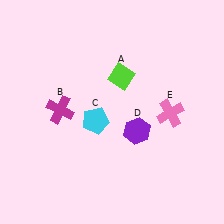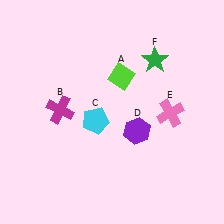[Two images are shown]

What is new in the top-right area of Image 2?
A green star (F) was added in the top-right area of Image 2.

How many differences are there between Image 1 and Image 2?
There is 1 difference between the two images.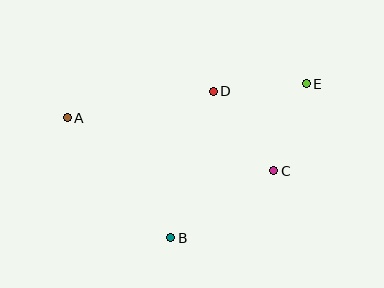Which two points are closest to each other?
Points C and E are closest to each other.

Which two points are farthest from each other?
Points A and E are farthest from each other.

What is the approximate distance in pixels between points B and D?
The distance between B and D is approximately 153 pixels.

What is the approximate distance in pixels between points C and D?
The distance between C and D is approximately 100 pixels.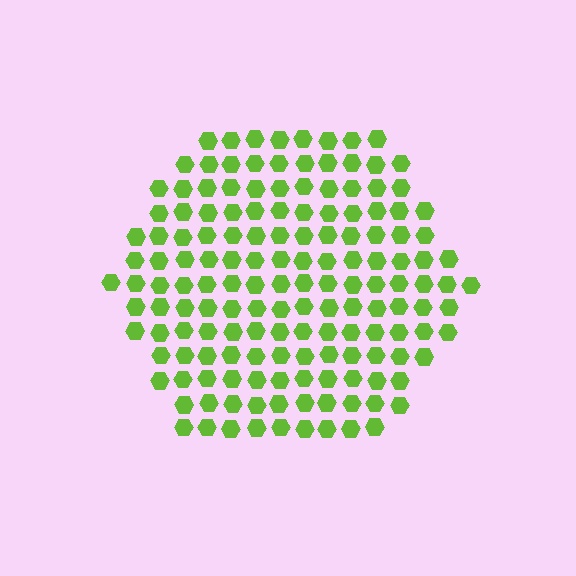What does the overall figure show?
The overall figure shows a hexagon.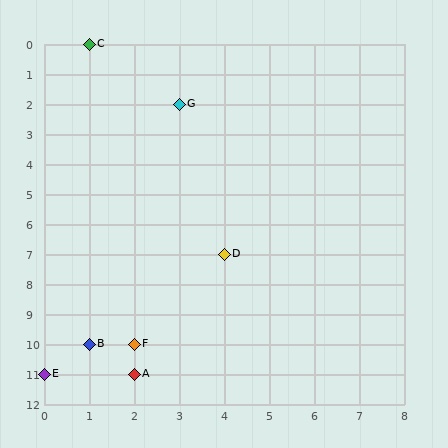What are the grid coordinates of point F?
Point F is at grid coordinates (2, 10).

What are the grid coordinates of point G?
Point G is at grid coordinates (3, 2).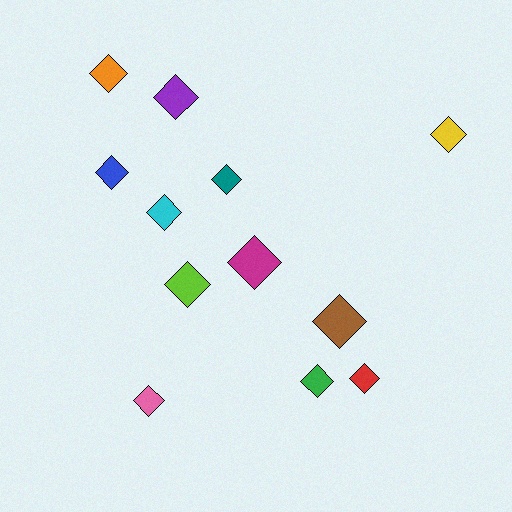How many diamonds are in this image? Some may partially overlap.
There are 12 diamonds.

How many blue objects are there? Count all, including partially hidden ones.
There is 1 blue object.